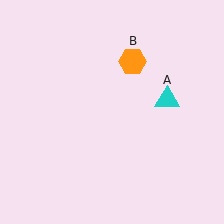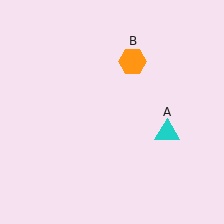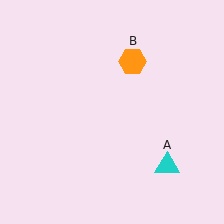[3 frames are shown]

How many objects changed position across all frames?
1 object changed position: cyan triangle (object A).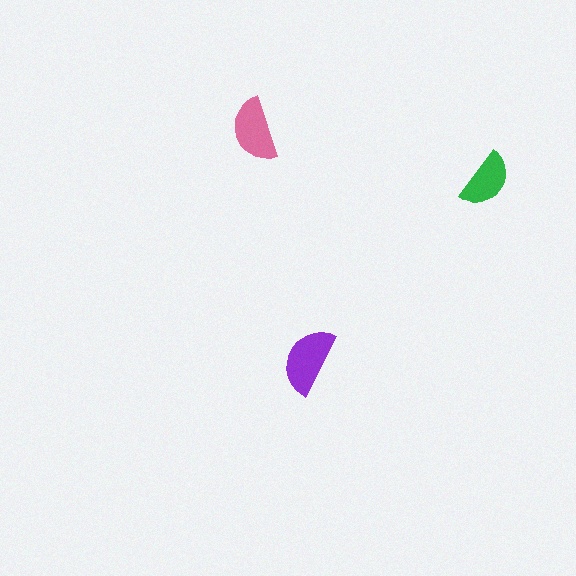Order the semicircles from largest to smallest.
the purple one, the pink one, the green one.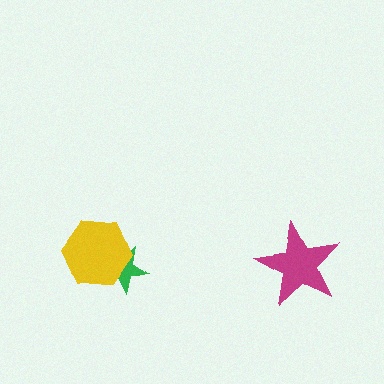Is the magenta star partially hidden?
No, no other shape covers it.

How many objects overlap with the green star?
1 object overlaps with the green star.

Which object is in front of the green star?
The yellow hexagon is in front of the green star.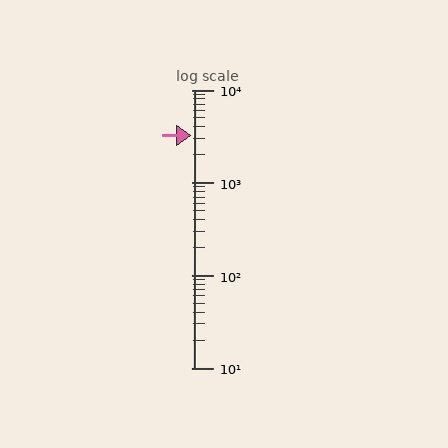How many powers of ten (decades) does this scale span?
The scale spans 3 decades, from 10 to 10000.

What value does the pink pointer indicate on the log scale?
The pointer indicates approximately 3200.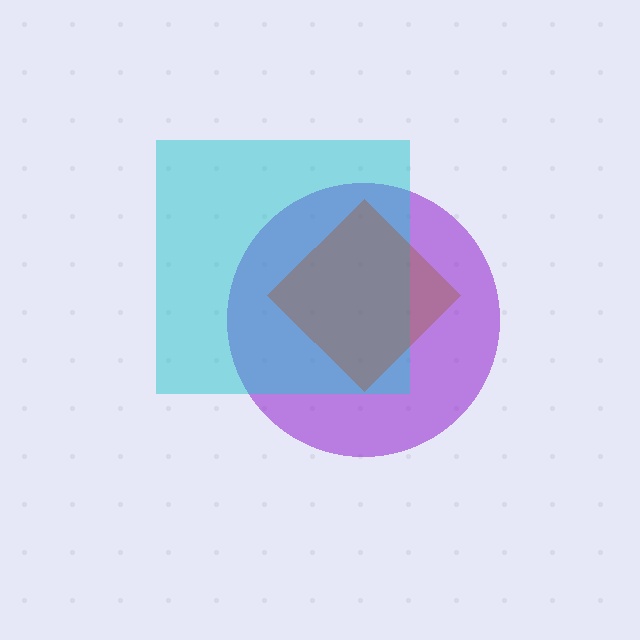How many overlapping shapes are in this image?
There are 3 overlapping shapes in the image.